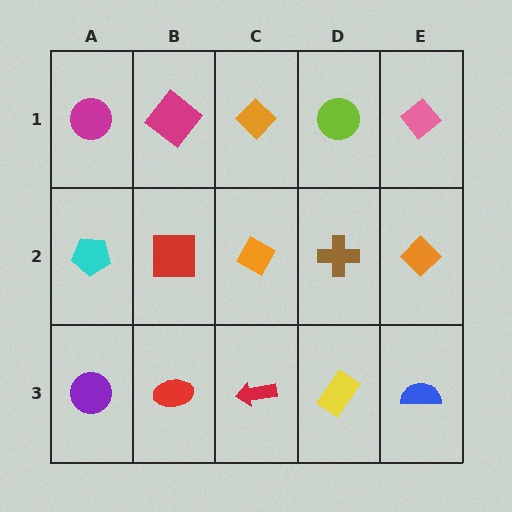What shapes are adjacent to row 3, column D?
A brown cross (row 2, column D), a red arrow (row 3, column C), a blue semicircle (row 3, column E).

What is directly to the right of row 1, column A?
A magenta diamond.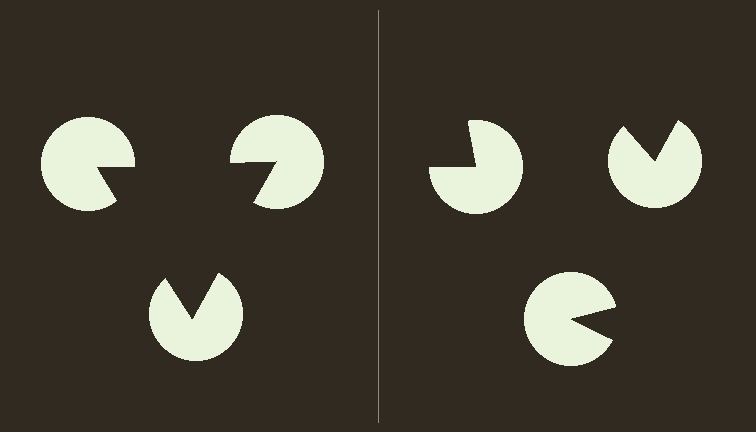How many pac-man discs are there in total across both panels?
6 — 3 on each side.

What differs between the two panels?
The pac-man discs are positioned identically on both sides; only the wedge orientations differ. On the left they align to a triangle; on the right they are misaligned.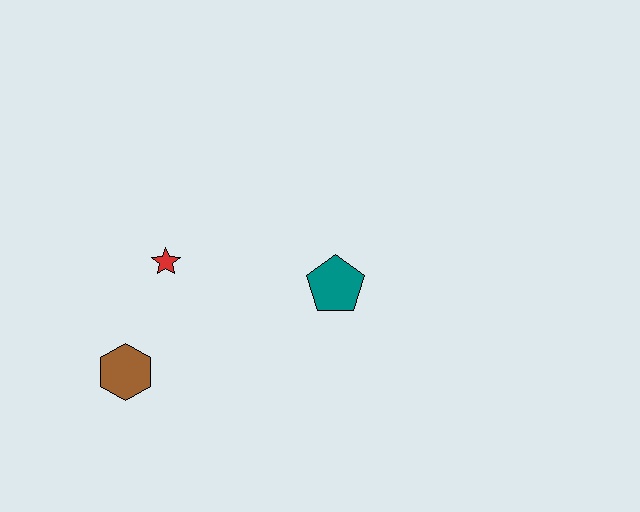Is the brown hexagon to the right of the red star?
No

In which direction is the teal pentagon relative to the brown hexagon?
The teal pentagon is to the right of the brown hexagon.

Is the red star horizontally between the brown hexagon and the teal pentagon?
Yes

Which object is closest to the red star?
The brown hexagon is closest to the red star.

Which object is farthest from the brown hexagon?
The teal pentagon is farthest from the brown hexagon.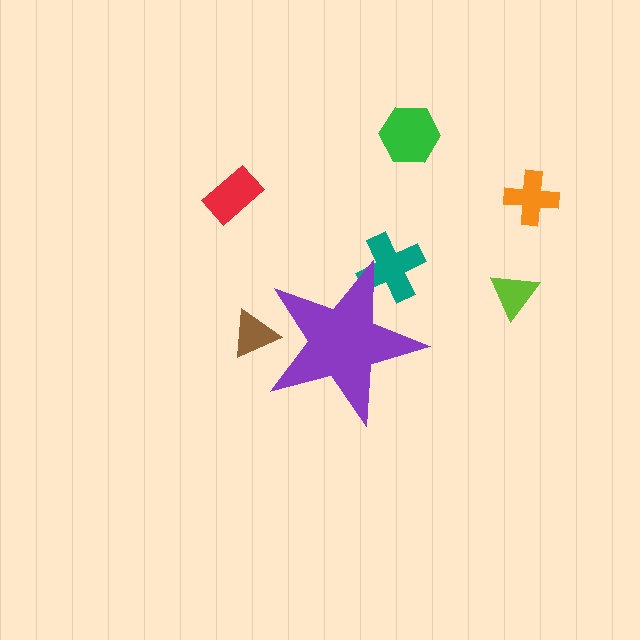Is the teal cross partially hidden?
Yes, the teal cross is partially hidden behind the purple star.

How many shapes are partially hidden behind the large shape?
2 shapes are partially hidden.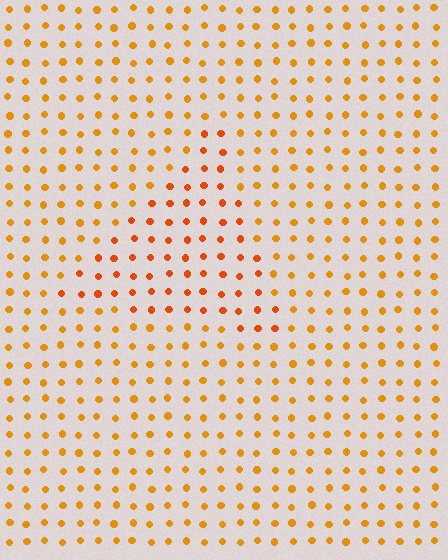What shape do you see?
I see a triangle.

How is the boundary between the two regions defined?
The boundary is defined purely by a slight shift in hue (about 21 degrees). Spacing, size, and orientation are identical on both sides.